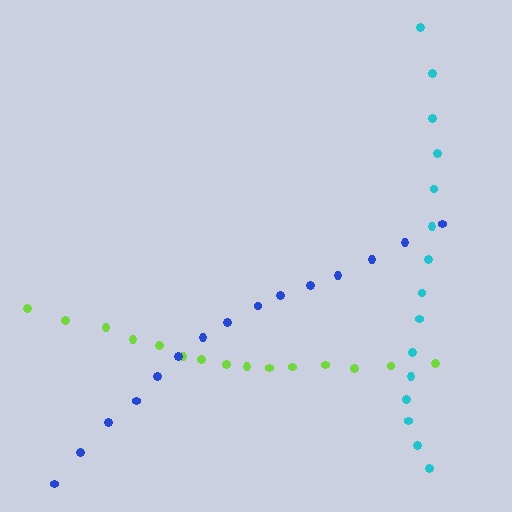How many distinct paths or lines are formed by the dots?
There are 3 distinct paths.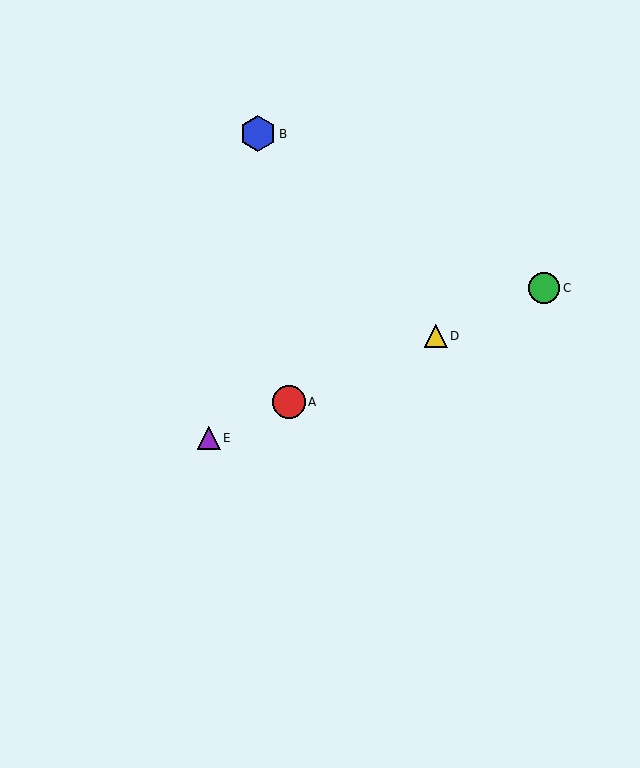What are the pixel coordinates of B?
Object B is at (258, 134).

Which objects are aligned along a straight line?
Objects A, C, D, E are aligned along a straight line.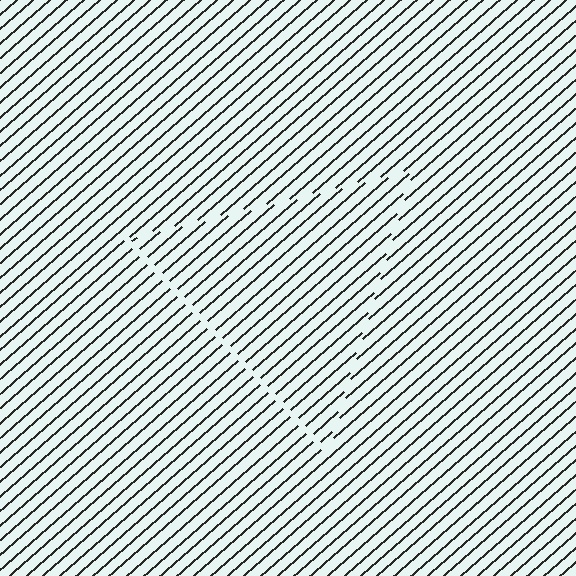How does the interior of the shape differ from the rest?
The interior of the shape contains the same grating, shifted by half a period — the contour is defined by the phase discontinuity where line-ends from the inner and outer gratings abut.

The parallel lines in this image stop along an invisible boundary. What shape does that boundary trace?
An illusory triangle. The interior of the shape contains the same grating, shifted by half a period — the contour is defined by the phase discontinuity where line-ends from the inner and outer gratings abut.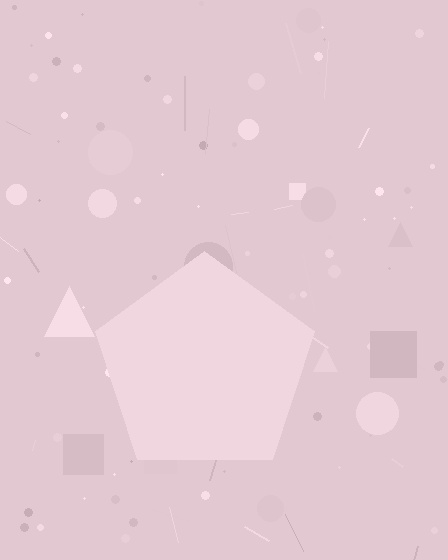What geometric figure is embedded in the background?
A pentagon is embedded in the background.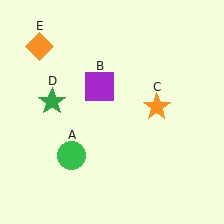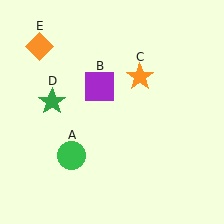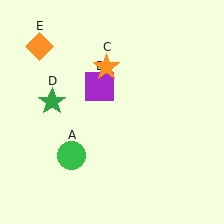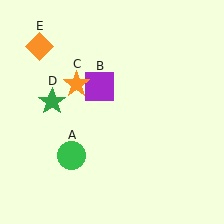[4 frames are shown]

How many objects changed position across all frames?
1 object changed position: orange star (object C).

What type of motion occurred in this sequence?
The orange star (object C) rotated counterclockwise around the center of the scene.